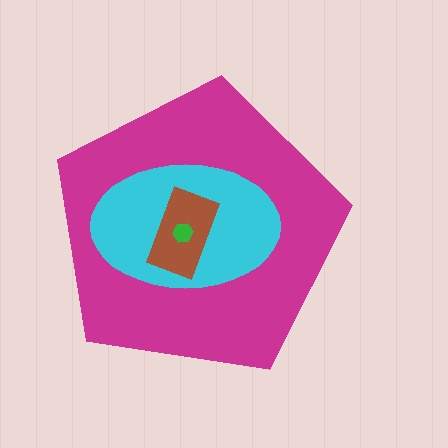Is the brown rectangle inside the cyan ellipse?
Yes.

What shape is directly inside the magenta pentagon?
The cyan ellipse.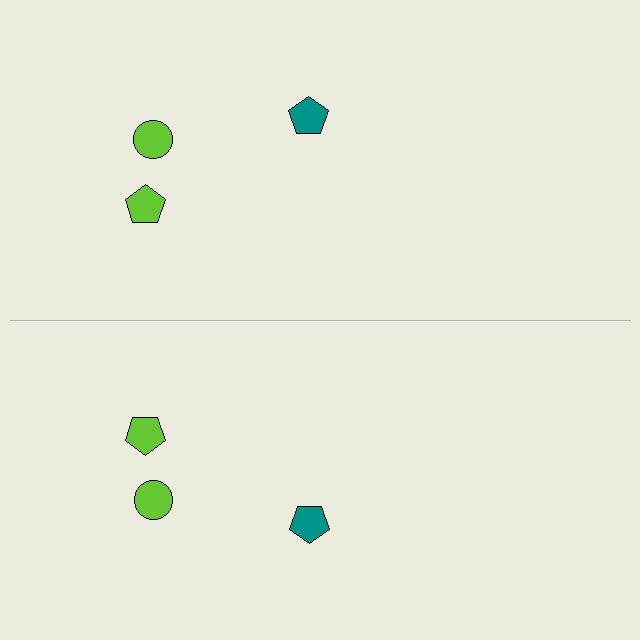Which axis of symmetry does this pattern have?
The pattern has a horizontal axis of symmetry running through the center of the image.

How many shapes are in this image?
There are 6 shapes in this image.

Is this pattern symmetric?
Yes, this pattern has bilateral (reflection) symmetry.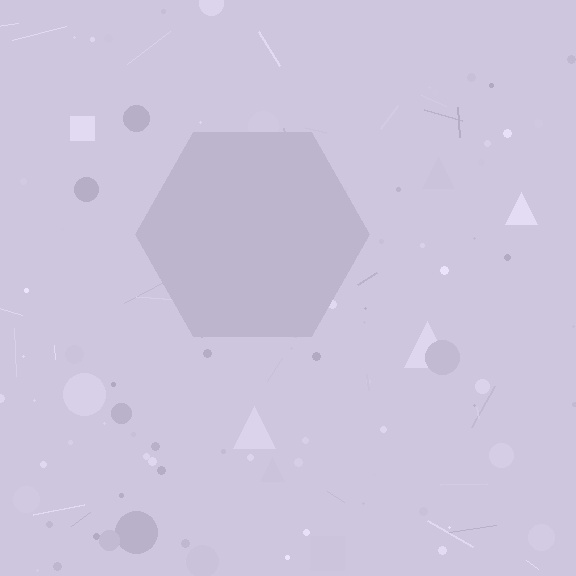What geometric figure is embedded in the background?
A hexagon is embedded in the background.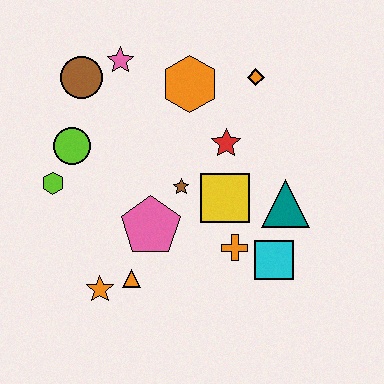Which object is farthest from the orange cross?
The brown circle is farthest from the orange cross.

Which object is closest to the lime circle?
The lime hexagon is closest to the lime circle.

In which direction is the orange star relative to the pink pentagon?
The orange star is below the pink pentagon.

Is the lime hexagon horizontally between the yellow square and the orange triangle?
No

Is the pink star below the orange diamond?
No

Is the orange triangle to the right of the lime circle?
Yes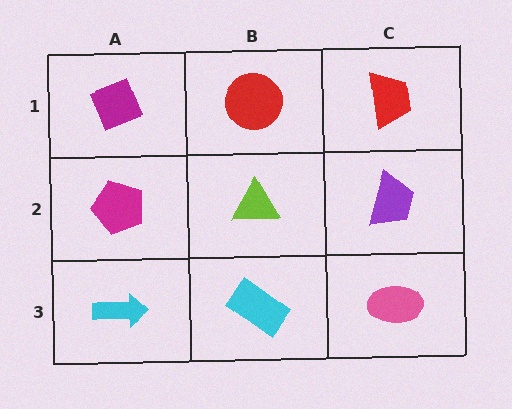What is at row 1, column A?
A magenta diamond.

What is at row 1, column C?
A red trapezoid.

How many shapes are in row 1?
3 shapes.